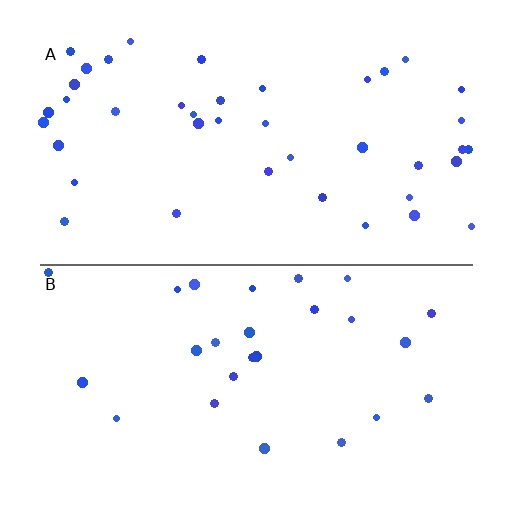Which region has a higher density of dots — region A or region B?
A (the top).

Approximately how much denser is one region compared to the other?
Approximately 1.5× — region A over region B.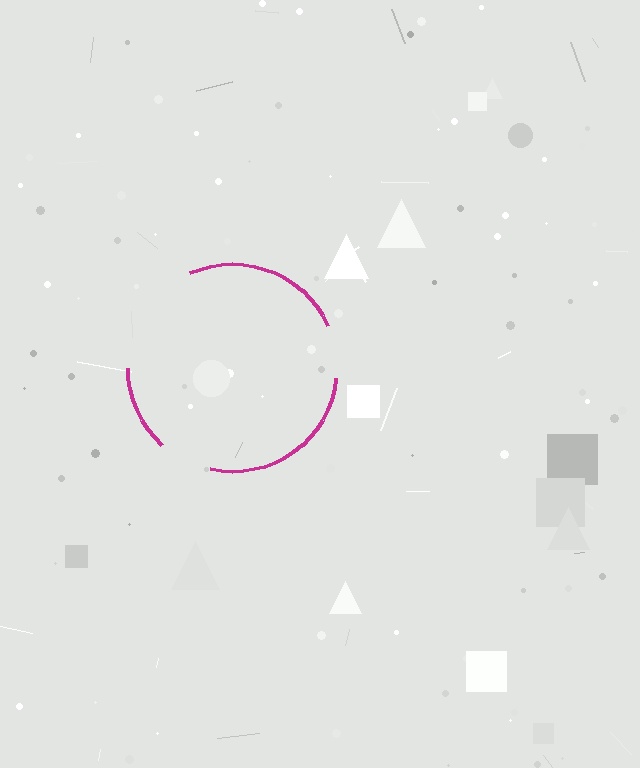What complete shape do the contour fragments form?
The contour fragments form a circle.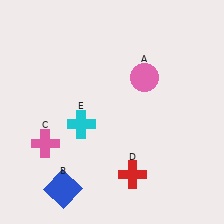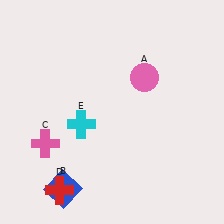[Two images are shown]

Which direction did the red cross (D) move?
The red cross (D) moved left.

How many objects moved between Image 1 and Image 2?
1 object moved between the two images.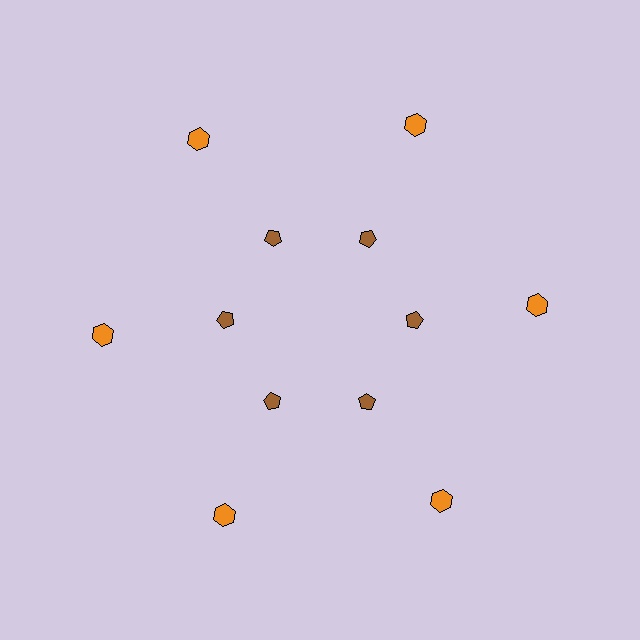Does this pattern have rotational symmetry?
Yes, this pattern has 6-fold rotational symmetry. It looks the same after rotating 60 degrees around the center.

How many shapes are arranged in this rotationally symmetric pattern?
There are 12 shapes, arranged in 6 groups of 2.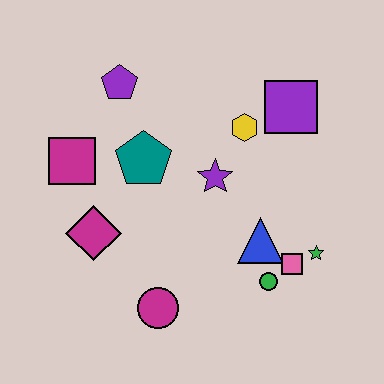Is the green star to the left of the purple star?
No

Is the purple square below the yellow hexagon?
No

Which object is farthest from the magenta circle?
The purple square is farthest from the magenta circle.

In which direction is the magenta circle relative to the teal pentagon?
The magenta circle is below the teal pentagon.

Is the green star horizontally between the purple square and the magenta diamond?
No